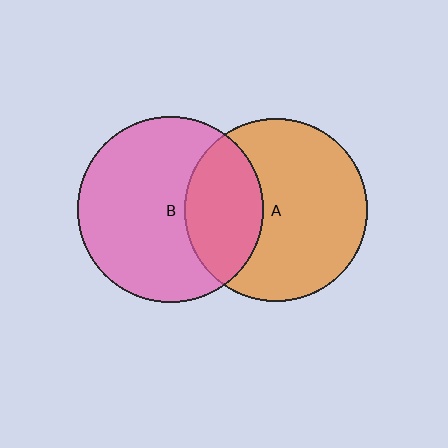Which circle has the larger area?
Circle B (pink).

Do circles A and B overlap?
Yes.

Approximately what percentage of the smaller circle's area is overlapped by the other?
Approximately 30%.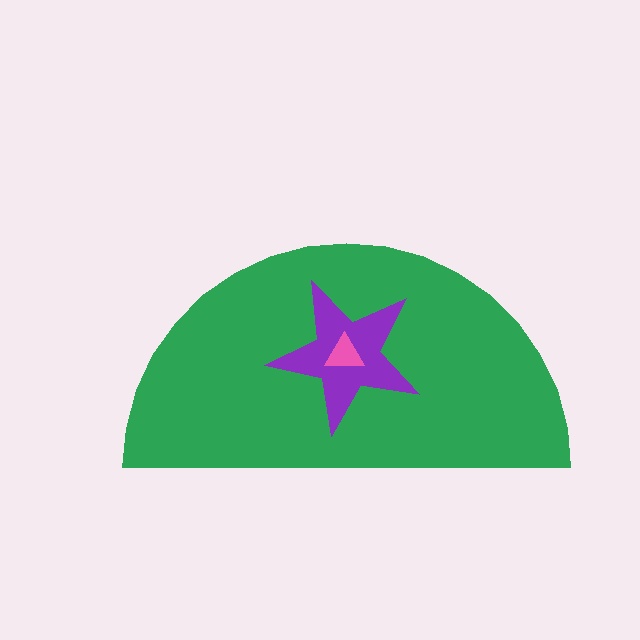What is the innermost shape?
The pink triangle.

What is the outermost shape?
The green semicircle.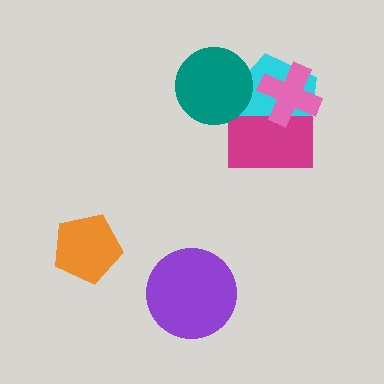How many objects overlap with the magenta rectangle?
2 objects overlap with the magenta rectangle.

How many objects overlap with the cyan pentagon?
3 objects overlap with the cyan pentagon.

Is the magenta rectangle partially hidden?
Yes, it is partially covered by another shape.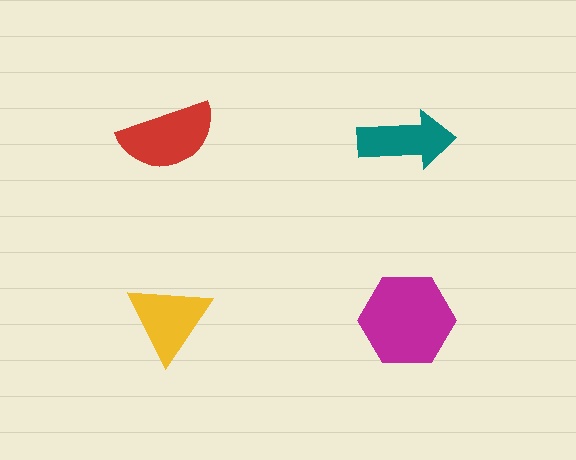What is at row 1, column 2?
A teal arrow.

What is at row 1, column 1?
A red semicircle.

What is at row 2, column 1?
A yellow triangle.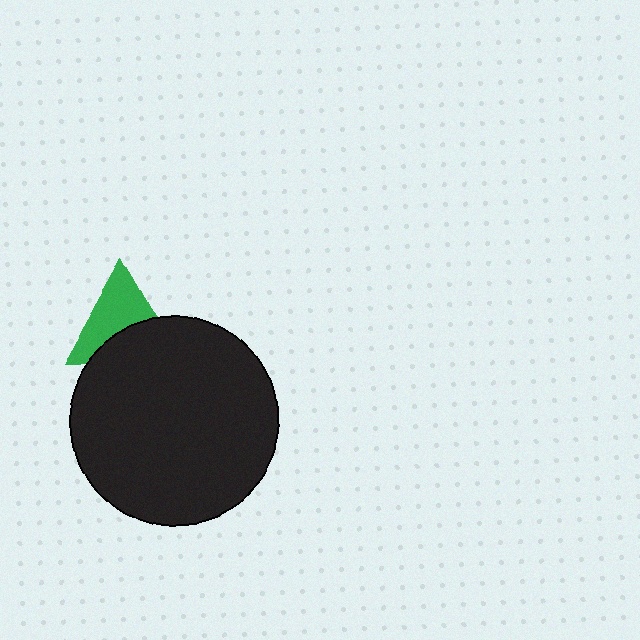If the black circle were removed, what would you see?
You would see the complete green triangle.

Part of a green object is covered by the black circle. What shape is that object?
It is a triangle.